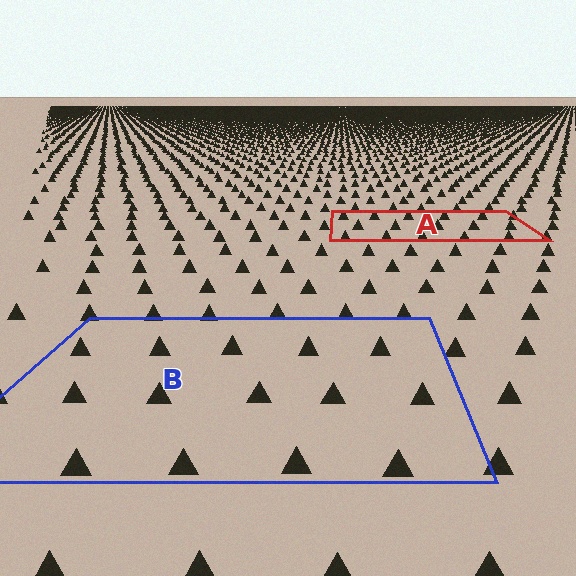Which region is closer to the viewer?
Region B is closer. The texture elements there are larger and more spread out.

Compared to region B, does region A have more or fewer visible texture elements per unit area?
Region A has more texture elements per unit area — they are packed more densely because it is farther away.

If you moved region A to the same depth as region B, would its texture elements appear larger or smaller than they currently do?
They would appear larger. At a closer depth, the same texture elements are projected at a bigger on-screen size.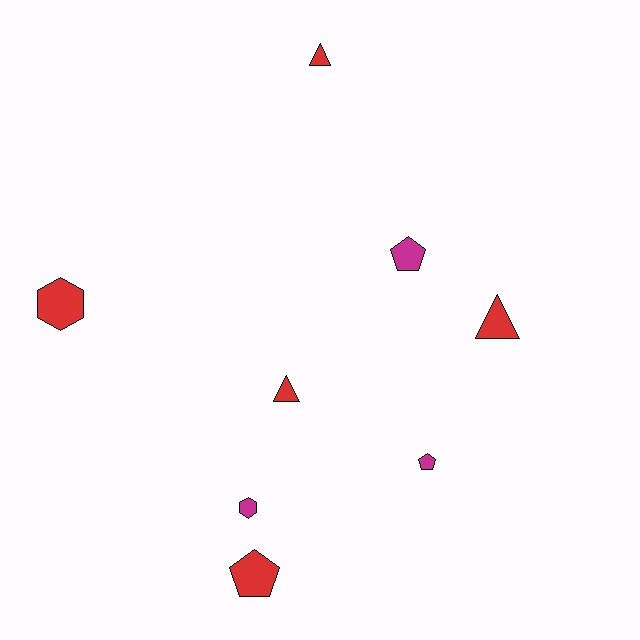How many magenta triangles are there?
There are no magenta triangles.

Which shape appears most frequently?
Pentagon, with 3 objects.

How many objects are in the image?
There are 8 objects.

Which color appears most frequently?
Red, with 5 objects.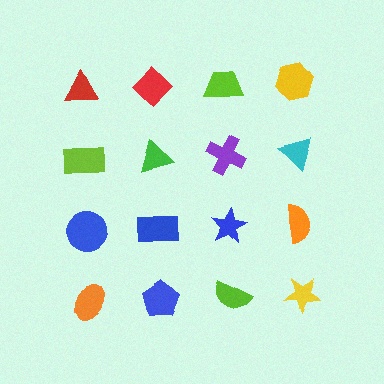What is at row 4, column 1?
An orange ellipse.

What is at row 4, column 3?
A lime semicircle.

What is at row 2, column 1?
A lime rectangle.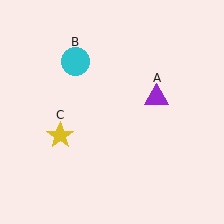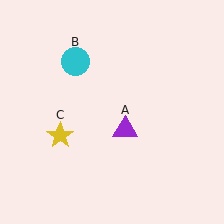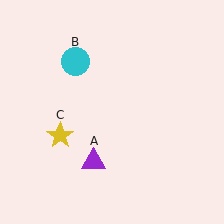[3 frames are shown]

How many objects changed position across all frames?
1 object changed position: purple triangle (object A).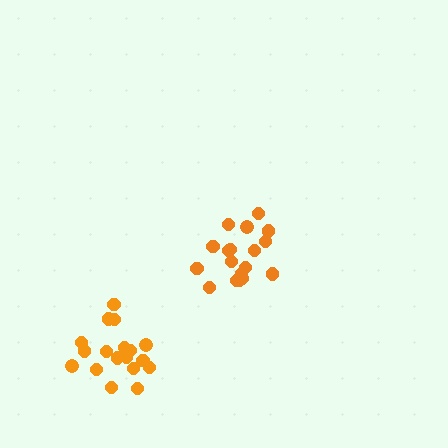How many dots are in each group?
Group 1: 18 dots, Group 2: 18 dots (36 total).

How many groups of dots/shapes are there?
There are 2 groups.